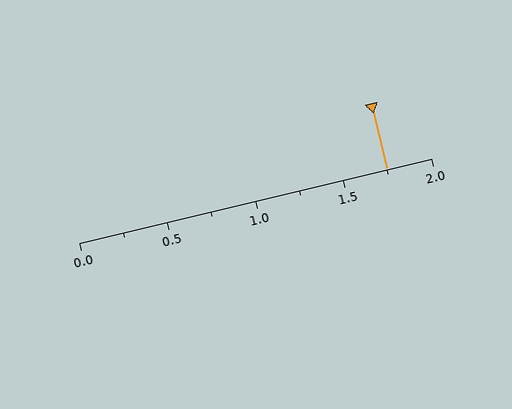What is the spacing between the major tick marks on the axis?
The major ticks are spaced 0.5 apart.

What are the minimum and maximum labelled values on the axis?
The axis runs from 0.0 to 2.0.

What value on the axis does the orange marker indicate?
The marker indicates approximately 1.75.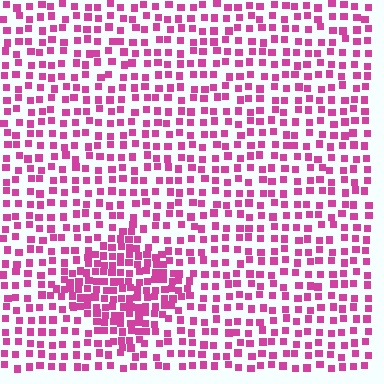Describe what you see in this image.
The image contains small magenta elements arranged at two different densities. A diamond-shaped region is visible where the elements are more densely packed than the surrounding area.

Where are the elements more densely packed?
The elements are more densely packed inside the diamond boundary.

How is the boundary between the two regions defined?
The boundary is defined by a change in element density (approximately 1.9x ratio). All elements are the same color, size, and shape.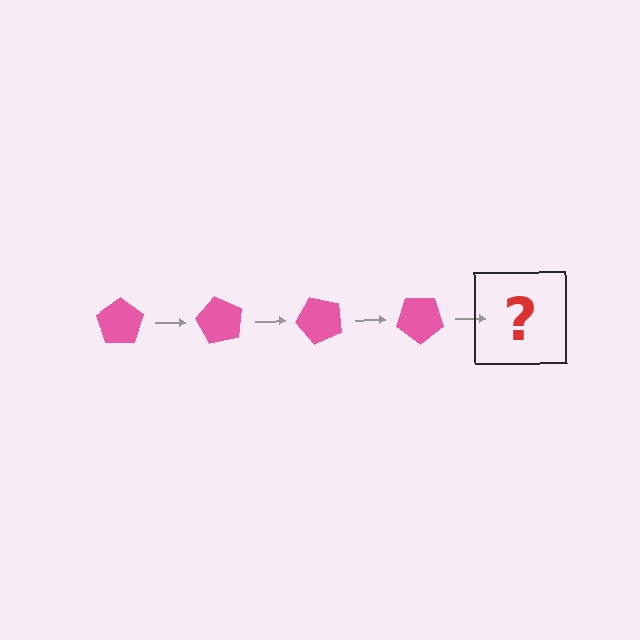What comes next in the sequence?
The next element should be a pink pentagon rotated 240 degrees.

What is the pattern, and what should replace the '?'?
The pattern is that the pentagon rotates 60 degrees each step. The '?' should be a pink pentagon rotated 240 degrees.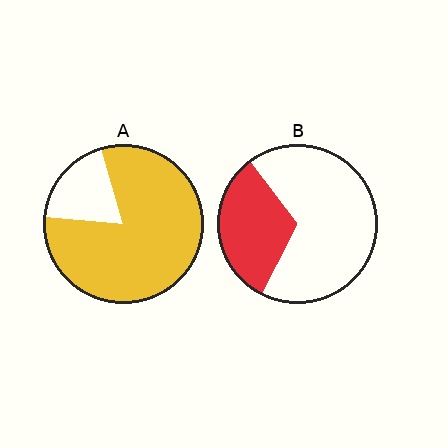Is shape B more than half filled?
No.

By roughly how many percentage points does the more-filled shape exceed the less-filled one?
By roughly 50 percentage points (A over B).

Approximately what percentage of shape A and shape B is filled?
A is approximately 80% and B is approximately 30%.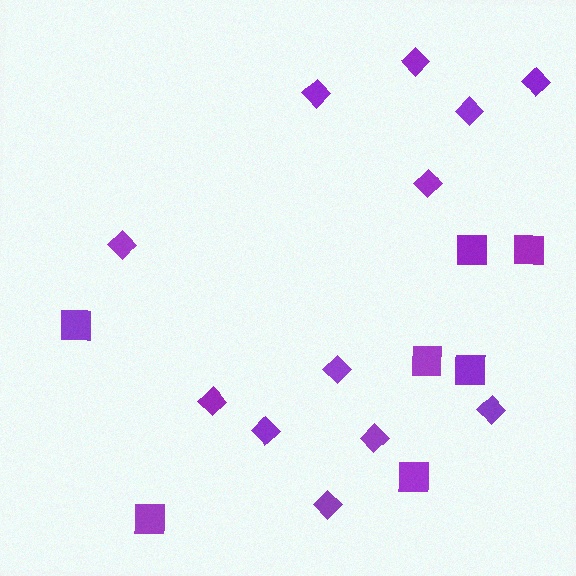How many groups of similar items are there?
There are 2 groups: one group of diamonds (12) and one group of squares (7).